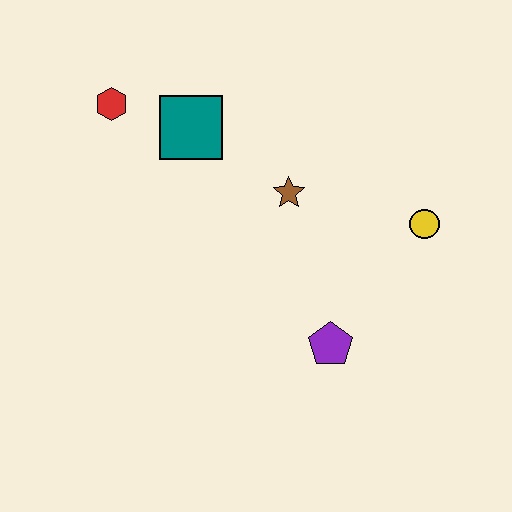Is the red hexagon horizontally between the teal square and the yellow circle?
No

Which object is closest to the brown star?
The teal square is closest to the brown star.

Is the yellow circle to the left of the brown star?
No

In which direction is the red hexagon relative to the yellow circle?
The red hexagon is to the left of the yellow circle.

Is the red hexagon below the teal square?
No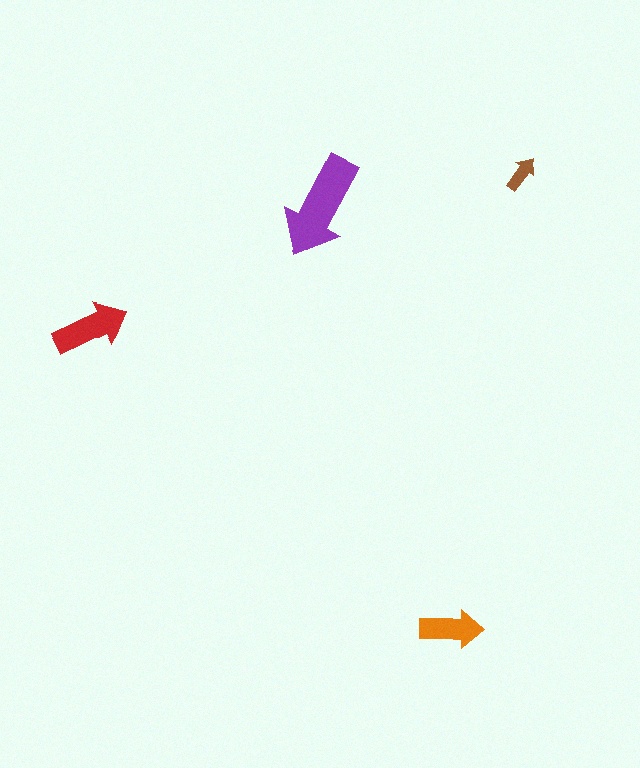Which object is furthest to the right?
The brown arrow is rightmost.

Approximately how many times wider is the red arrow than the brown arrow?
About 2 times wider.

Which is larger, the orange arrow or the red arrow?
The red one.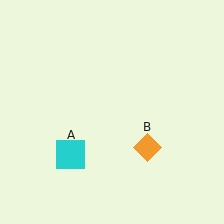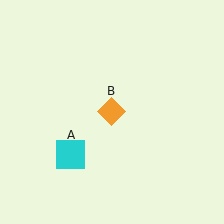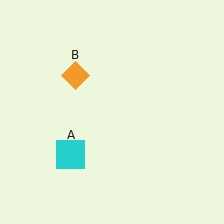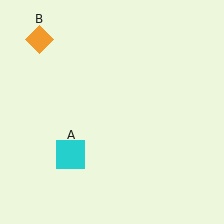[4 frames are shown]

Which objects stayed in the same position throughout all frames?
Cyan square (object A) remained stationary.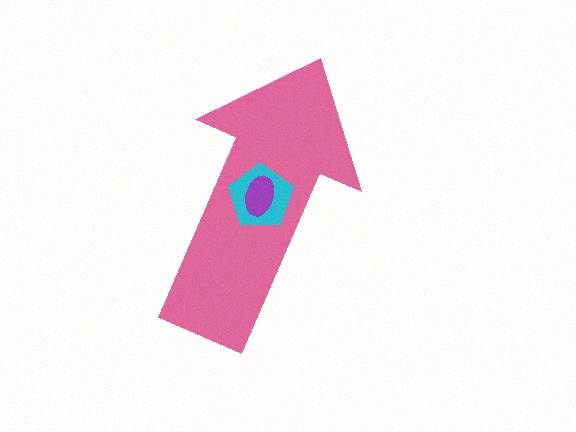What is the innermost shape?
The purple ellipse.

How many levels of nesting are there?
3.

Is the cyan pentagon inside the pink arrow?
Yes.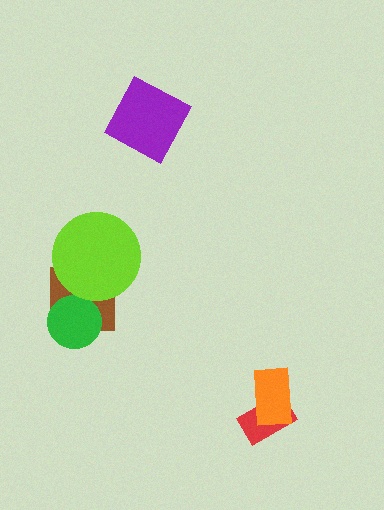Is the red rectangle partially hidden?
Yes, it is partially covered by another shape.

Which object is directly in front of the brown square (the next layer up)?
The green circle is directly in front of the brown square.